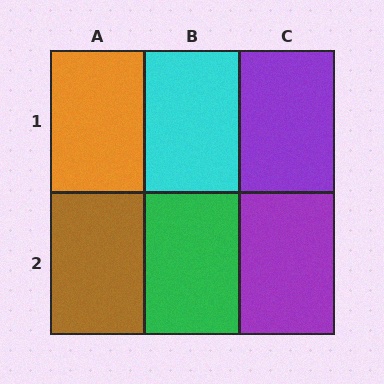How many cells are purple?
2 cells are purple.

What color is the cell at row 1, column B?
Cyan.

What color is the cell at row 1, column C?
Purple.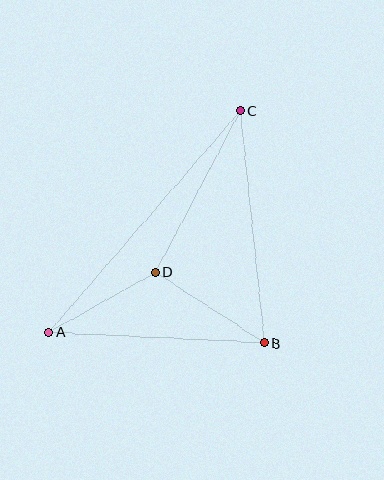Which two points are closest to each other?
Points A and D are closest to each other.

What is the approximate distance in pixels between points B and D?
The distance between B and D is approximately 130 pixels.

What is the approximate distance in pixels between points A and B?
The distance between A and B is approximately 216 pixels.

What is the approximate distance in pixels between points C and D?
The distance between C and D is approximately 182 pixels.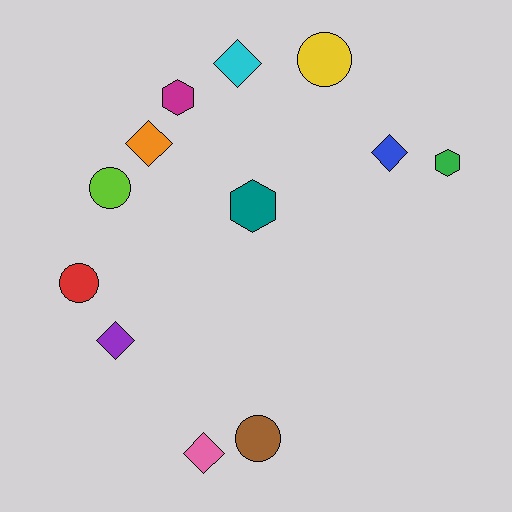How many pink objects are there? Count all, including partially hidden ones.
There is 1 pink object.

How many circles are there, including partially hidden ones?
There are 4 circles.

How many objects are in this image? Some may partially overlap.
There are 12 objects.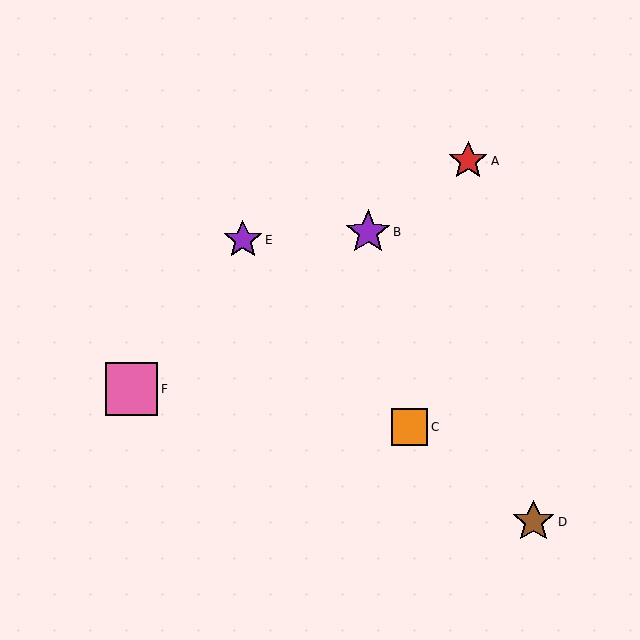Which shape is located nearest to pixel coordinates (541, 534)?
The brown star (labeled D) at (534, 522) is nearest to that location.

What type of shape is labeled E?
Shape E is a purple star.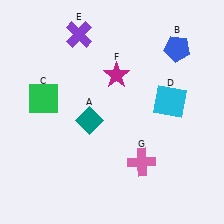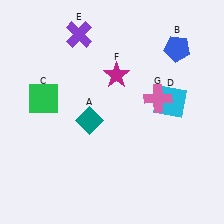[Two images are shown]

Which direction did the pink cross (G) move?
The pink cross (G) moved up.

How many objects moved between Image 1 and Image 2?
1 object moved between the two images.